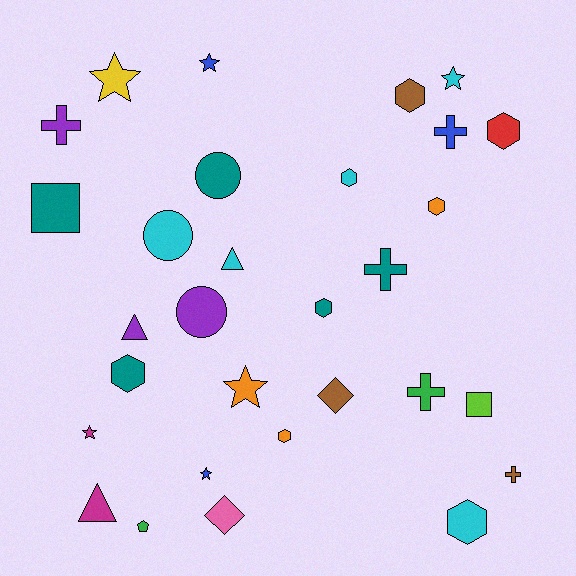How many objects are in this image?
There are 30 objects.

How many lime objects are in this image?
There is 1 lime object.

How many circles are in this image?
There are 3 circles.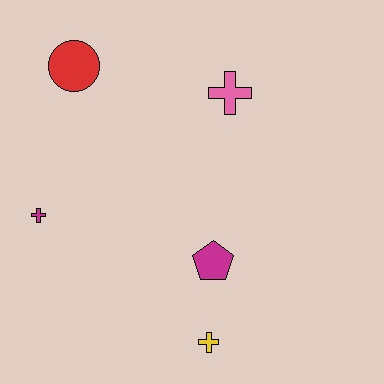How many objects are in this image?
There are 5 objects.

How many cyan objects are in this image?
There are no cyan objects.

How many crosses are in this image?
There are 3 crosses.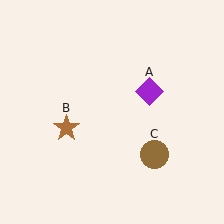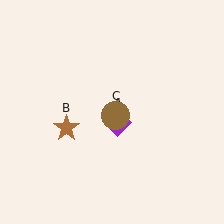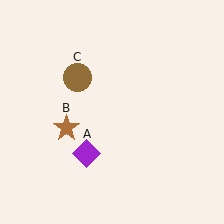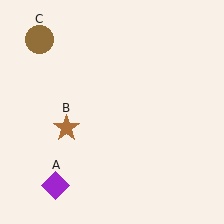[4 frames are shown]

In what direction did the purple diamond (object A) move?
The purple diamond (object A) moved down and to the left.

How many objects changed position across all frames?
2 objects changed position: purple diamond (object A), brown circle (object C).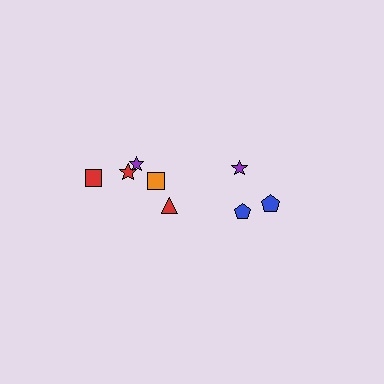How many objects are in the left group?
There are 5 objects.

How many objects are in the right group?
There are 3 objects.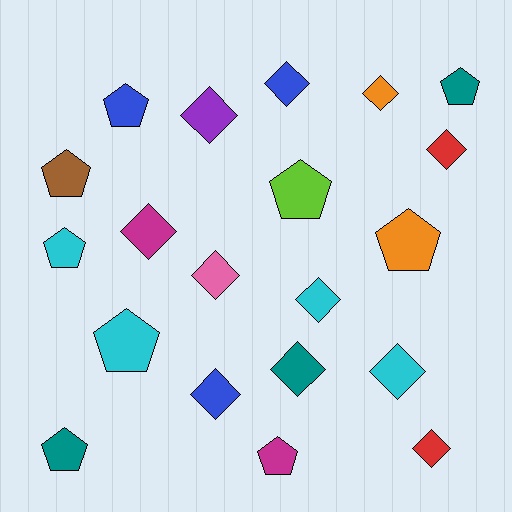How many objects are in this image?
There are 20 objects.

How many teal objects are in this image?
There are 3 teal objects.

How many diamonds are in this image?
There are 11 diamonds.